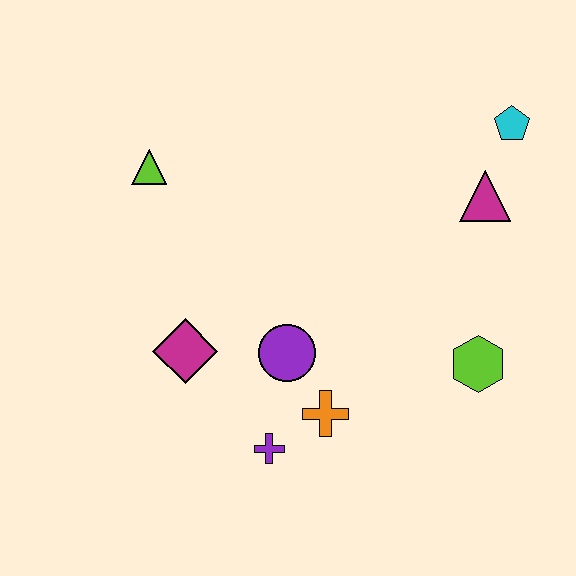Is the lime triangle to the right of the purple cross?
No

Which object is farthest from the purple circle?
The cyan pentagon is farthest from the purple circle.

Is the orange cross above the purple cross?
Yes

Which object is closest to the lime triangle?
The magenta diamond is closest to the lime triangle.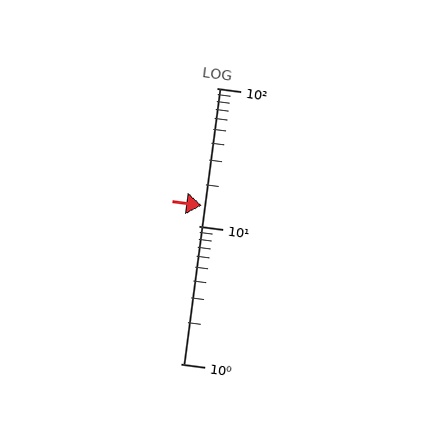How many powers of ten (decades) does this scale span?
The scale spans 2 decades, from 1 to 100.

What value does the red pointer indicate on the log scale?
The pointer indicates approximately 14.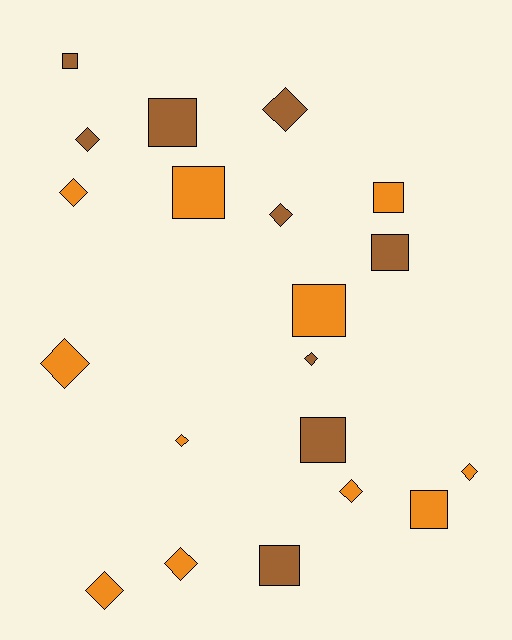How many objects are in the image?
There are 20 objects.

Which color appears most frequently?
Orange, with 11 objects.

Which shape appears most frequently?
Diamond, with 11 objects.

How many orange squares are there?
There are 4 orange squares.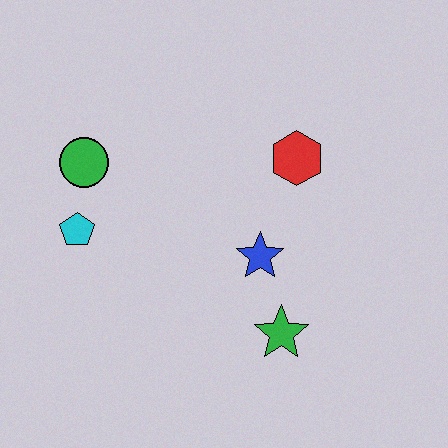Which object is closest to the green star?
The blue star is closest to the green star.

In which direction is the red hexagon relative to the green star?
The red hexagon is above the green star.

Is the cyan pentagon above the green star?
Yes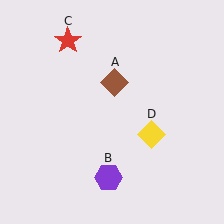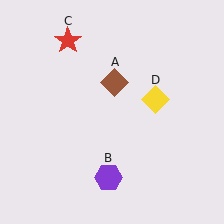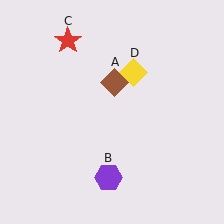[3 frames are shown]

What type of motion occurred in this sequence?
The yellow diamond (object D) rotated counterclockwise around the center of the scene.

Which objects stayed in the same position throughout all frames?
Brown diamond (object A) and purple hexagon (object B) and red star (object C) remained stationary.